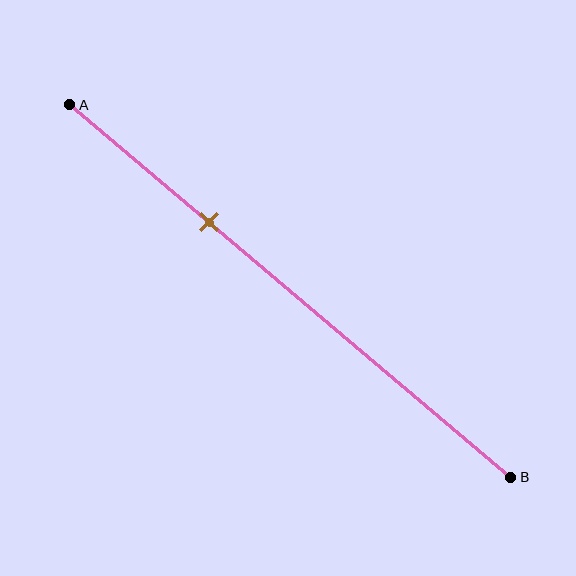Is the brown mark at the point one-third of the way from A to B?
Yes, the mark is approximately at the one-third point.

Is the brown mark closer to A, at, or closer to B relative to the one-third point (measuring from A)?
The brown mark is approximately at the one-third point of segment AB.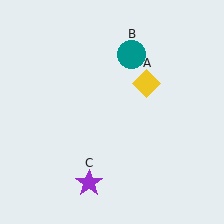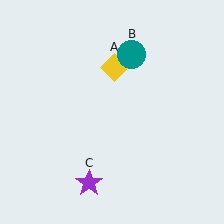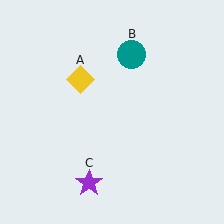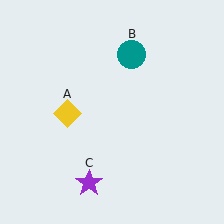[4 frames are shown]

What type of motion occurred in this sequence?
The yellow diamond (object A) rotated counterclockwise around the center of the scene.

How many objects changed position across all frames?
1 object changed position: yellow diamond (object A).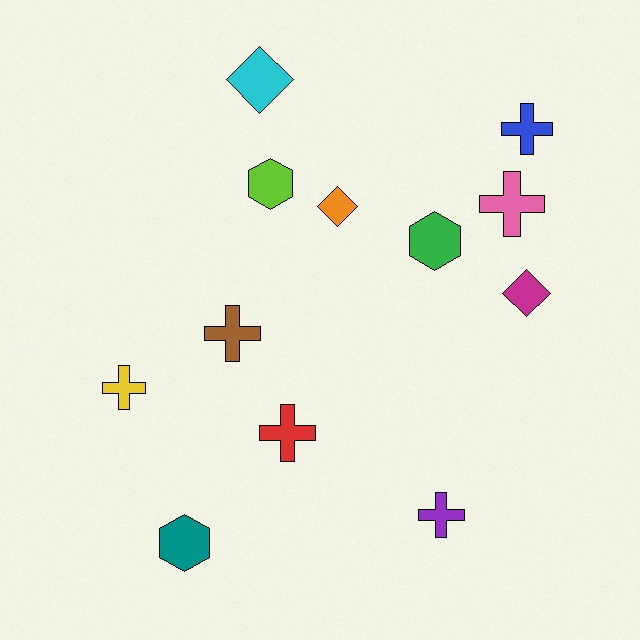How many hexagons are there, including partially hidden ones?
There are 3 hexagons.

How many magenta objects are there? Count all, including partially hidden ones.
There is 1 magenta object.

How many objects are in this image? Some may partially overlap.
There are 12 objects.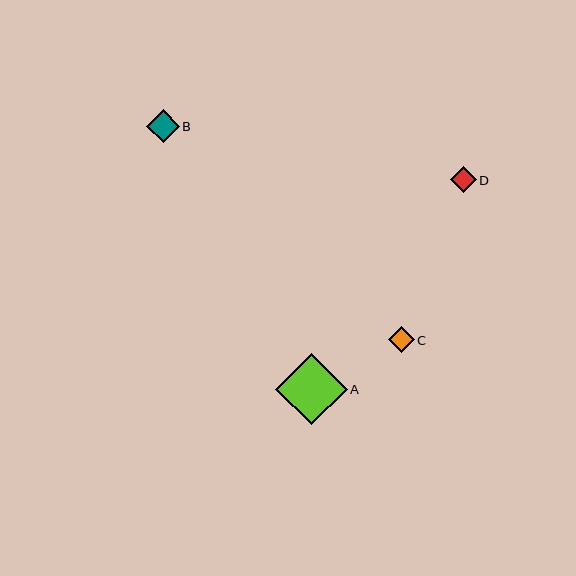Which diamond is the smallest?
Diamond C is the smallest with a size of approximately 26 pixels.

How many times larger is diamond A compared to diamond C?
Diamond A is approximately 2.8 times the size of diamond C.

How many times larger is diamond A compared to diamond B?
Diamond A is approximately 2.2 times the size of diamond B.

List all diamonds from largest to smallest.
From largest to smallest: A, B, D, C.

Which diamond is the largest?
Diamond A is the largest with a size of approximately 72 pixels.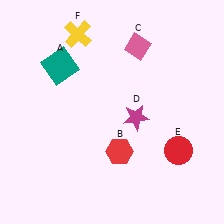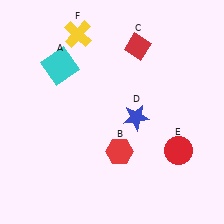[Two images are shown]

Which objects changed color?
A changed from teal to cyan. C changed from pink to red. D changed from magenta to blue.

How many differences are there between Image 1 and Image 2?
There are 3 differences between the two images.